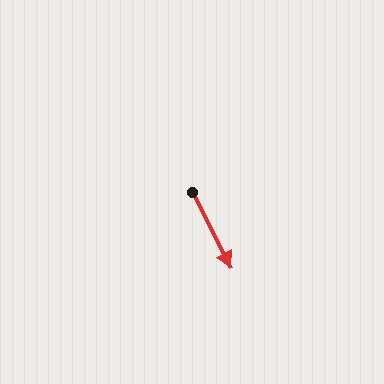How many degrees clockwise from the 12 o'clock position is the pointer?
Approximately 153 degrees.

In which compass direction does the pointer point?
Southeast.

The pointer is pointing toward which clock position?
Roughly 5 o'clock.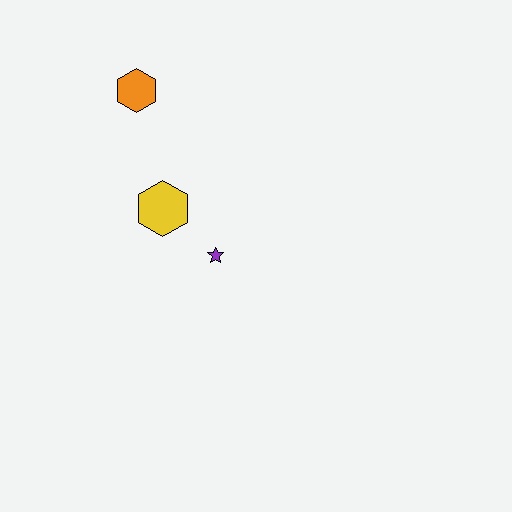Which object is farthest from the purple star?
The orange hexagon is farthest from the purple star.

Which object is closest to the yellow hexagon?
The purple star is closest to the yellow hexagon.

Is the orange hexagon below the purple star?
No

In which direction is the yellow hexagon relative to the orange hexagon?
The yellow hexagon is below the orange hexagon.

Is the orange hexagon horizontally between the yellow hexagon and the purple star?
No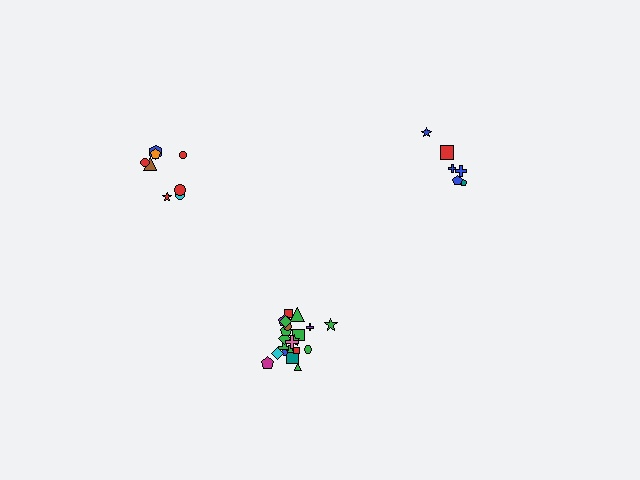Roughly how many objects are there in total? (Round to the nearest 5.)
Roughly 35 objects in total.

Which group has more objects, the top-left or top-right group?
The top-left group.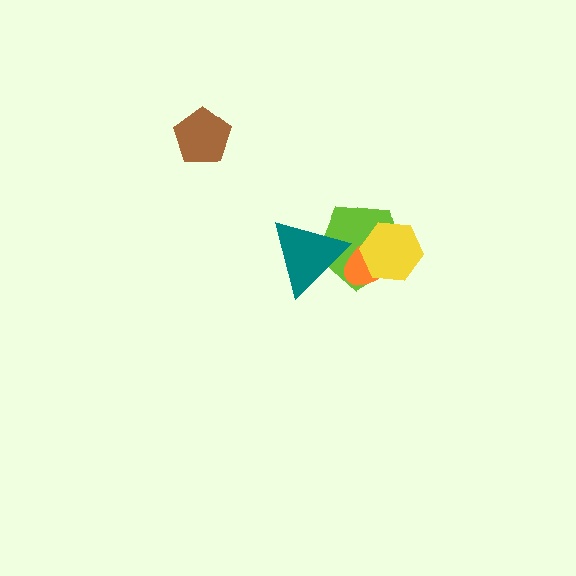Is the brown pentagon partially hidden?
No, no other shape covers it.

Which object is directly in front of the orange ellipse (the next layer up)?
The yellow hexagon is directly in front of the orange ellipse.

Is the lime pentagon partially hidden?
Yes, it is partially covered by another shape.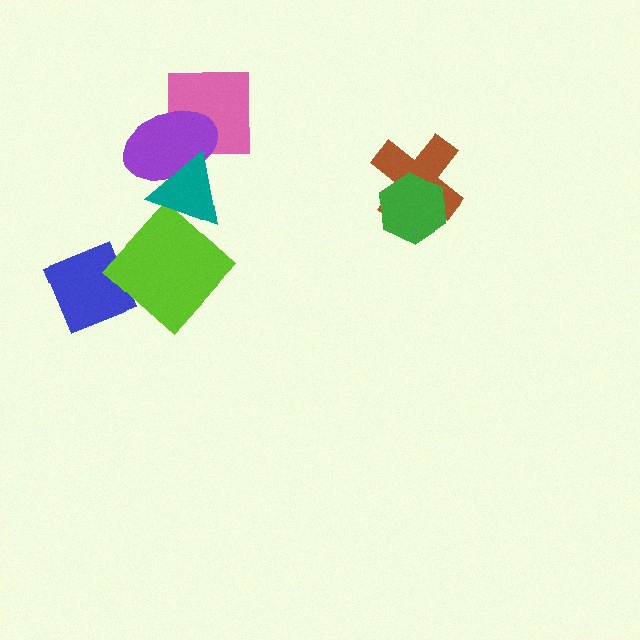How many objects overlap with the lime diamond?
1 object overlaps with the lime diamond.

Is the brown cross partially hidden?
Yes, it is partially covered by another shape.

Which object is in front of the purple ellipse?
The teal triangle is in front of the purple ellipse.